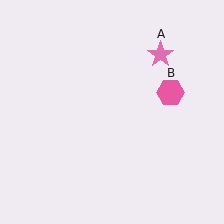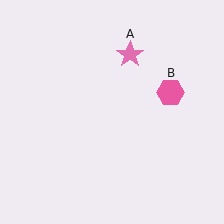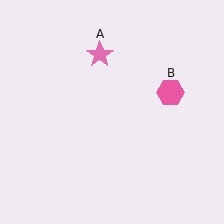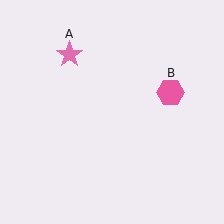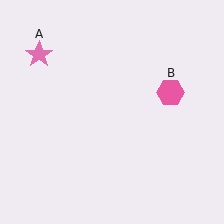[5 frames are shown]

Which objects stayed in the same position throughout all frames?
Pink hexagon (object B) remained stationary.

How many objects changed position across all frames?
1 object changed position: pink star (object A).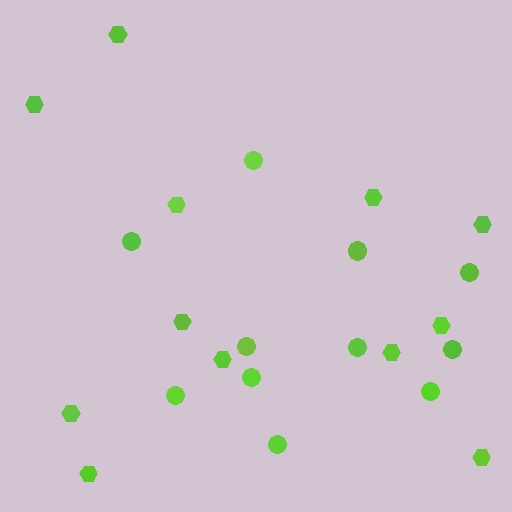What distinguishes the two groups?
There are 2 groups: one group of circles (11) and one group of hexagons (12).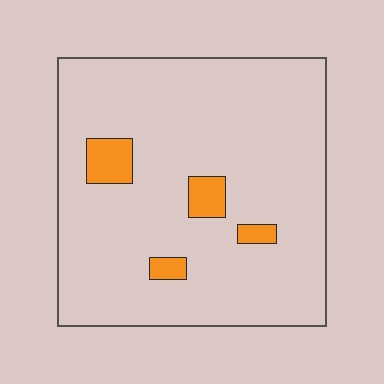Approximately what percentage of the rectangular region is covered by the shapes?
Approximately 5%.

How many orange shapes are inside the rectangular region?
4.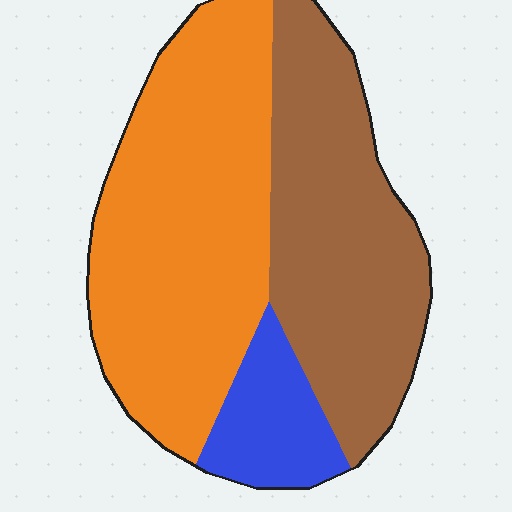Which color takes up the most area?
Orange, at roughly 50%.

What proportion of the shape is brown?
Brown takes up between a third and a half of the shape.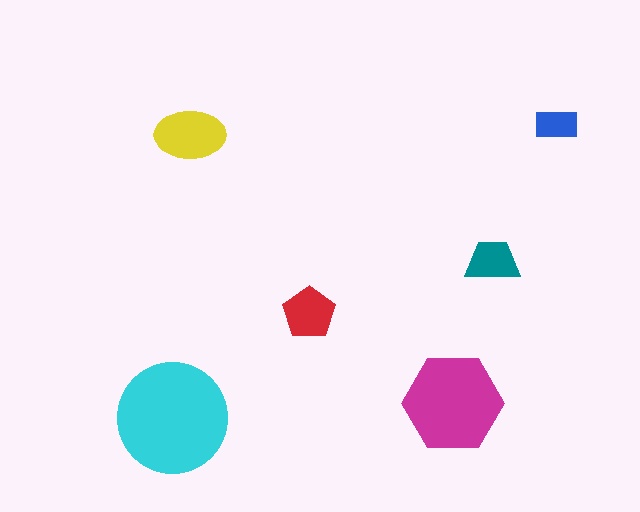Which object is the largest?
The cyan circle.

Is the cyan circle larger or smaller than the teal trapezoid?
Larger.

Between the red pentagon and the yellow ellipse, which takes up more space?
The yellow ellipse.